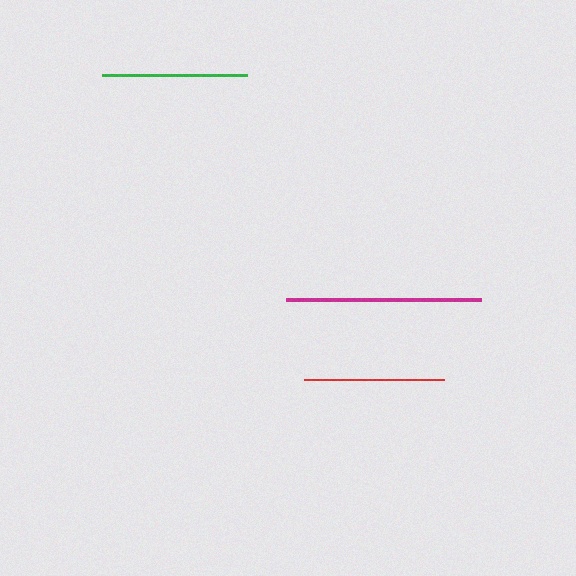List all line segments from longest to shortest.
From longest to shortest: magenta, green, red.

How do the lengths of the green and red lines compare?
The green and red lines are approximately the same length.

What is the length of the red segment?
The red segment is approximately 140 pixels long.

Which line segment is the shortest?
The red line is the shortest at approximately 140 pixels.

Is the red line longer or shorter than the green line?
The green line is longer than the red line.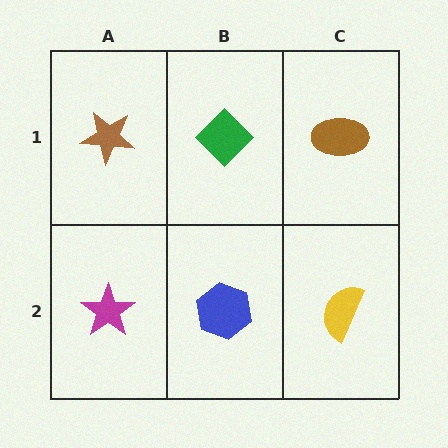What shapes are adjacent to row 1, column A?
A magenta star (row 2, column A), a green diamond (row 1, column B).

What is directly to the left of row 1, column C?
A green diamond.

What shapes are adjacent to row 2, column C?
A brown ellipse (row 1, column C), a blue hexagon (row 2, column B).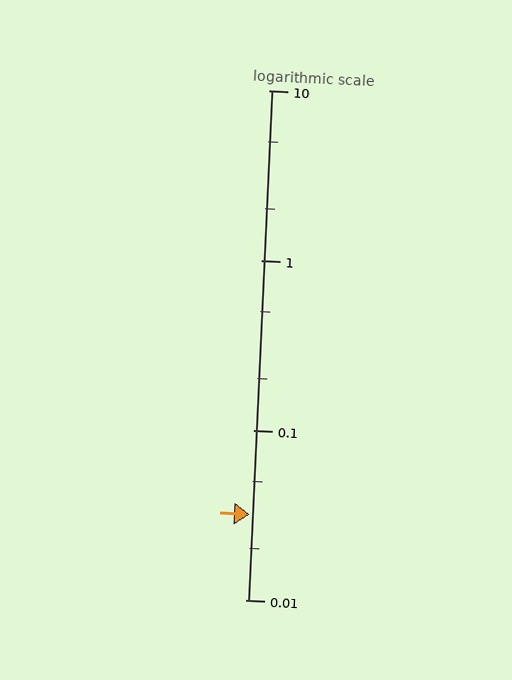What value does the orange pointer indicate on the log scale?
The pointer indicates approximately 0.032.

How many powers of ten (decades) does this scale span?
The scale spans 3 decades, from 0.01 to 10.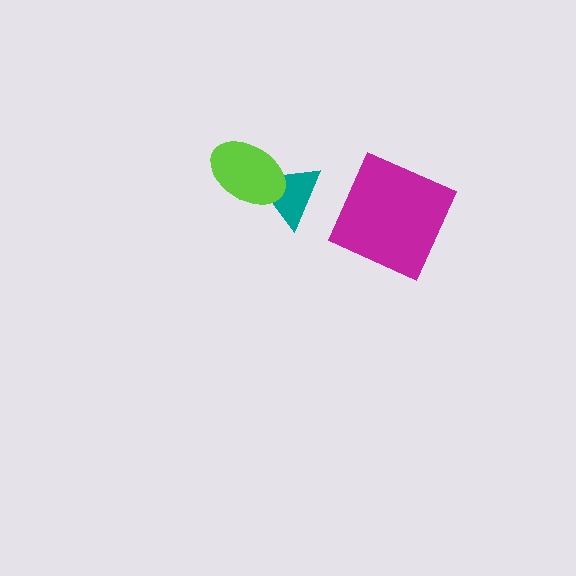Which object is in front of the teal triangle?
The lime ellipse is in front of the teal triangle.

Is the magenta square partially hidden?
No, no other shape covers it.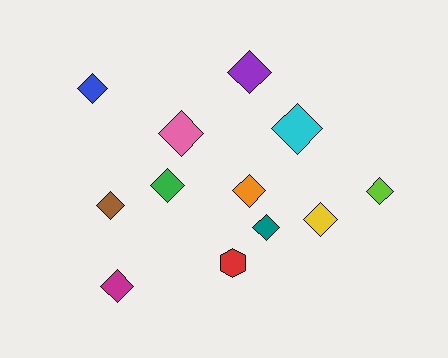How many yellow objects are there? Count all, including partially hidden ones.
There is 1 yellow object.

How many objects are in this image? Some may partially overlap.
There are 12 objects.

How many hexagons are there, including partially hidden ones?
There is 1 hexagon.